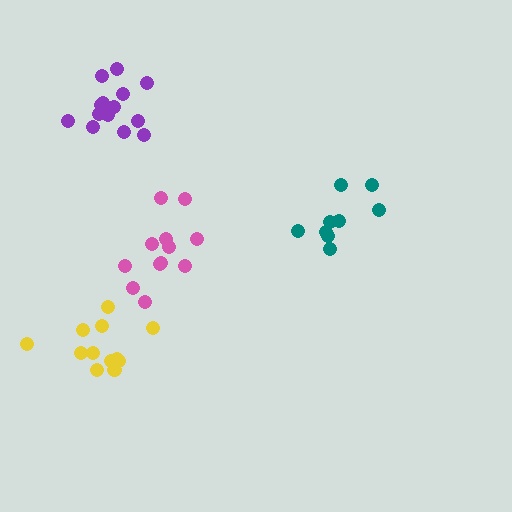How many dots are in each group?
Group 1: 9 dots, Group 2: 14 dots, Group 3: 12 dots, Group 4: 12 dots (47 total).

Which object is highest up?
The purple cluster is topmost.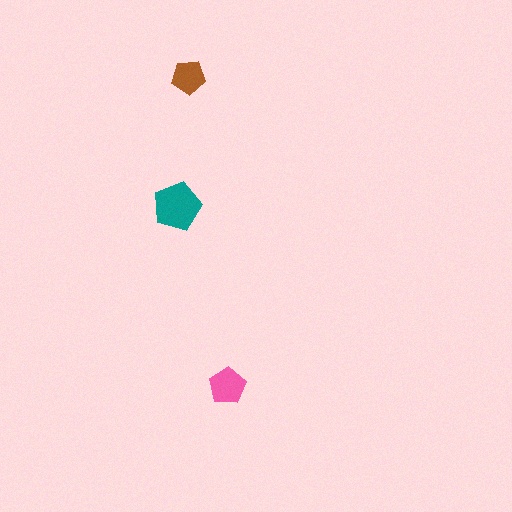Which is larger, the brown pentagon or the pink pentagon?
The pink one.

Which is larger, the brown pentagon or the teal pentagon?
The teal one.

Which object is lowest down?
The pink pentagon is bottommost.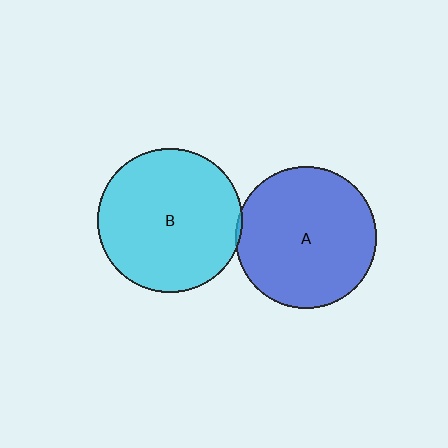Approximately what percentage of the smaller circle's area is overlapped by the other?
Approximately 5%.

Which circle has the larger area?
Circle B (cyan).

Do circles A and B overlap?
Yes.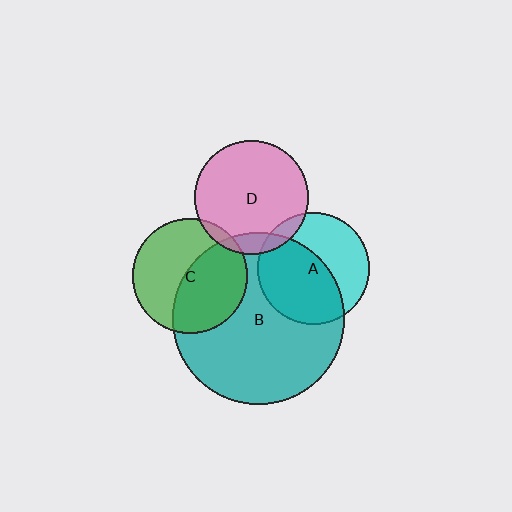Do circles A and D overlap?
Yes.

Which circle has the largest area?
Circle B (teal).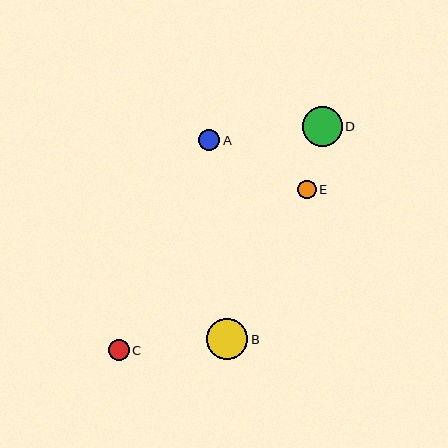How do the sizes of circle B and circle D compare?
Circle B and circle D are approximately the same size.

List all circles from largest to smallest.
From largest to smallest: B, D, A, C, E.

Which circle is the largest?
Circle B is the largest with a size of approximately 42 pixels.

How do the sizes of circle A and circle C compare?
Circle A and circle C are approximately the same size.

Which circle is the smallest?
Circle E is the smallest with a size of approximately 19 pixels.